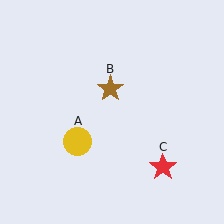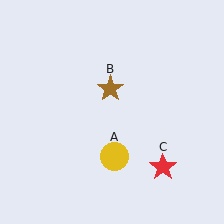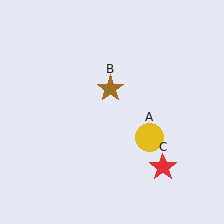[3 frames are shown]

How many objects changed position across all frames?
1 object changed position: yellow circle (object A).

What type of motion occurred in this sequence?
The yellow circle (object A) rotated counterclockwise around the center of the scene.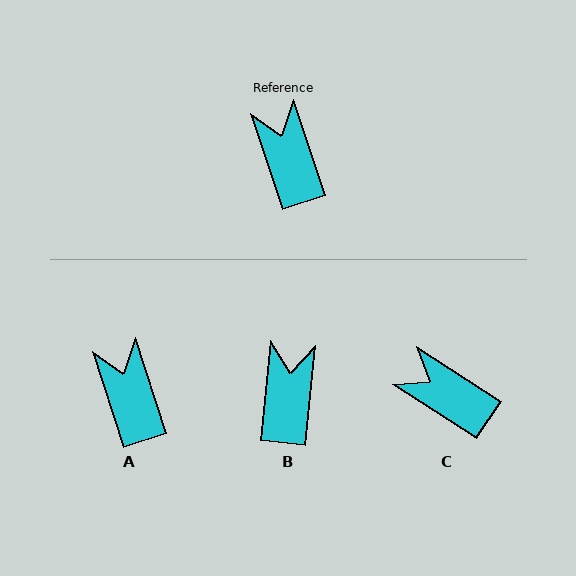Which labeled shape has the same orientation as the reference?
A.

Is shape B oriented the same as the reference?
No, it is off by about 24 degrees.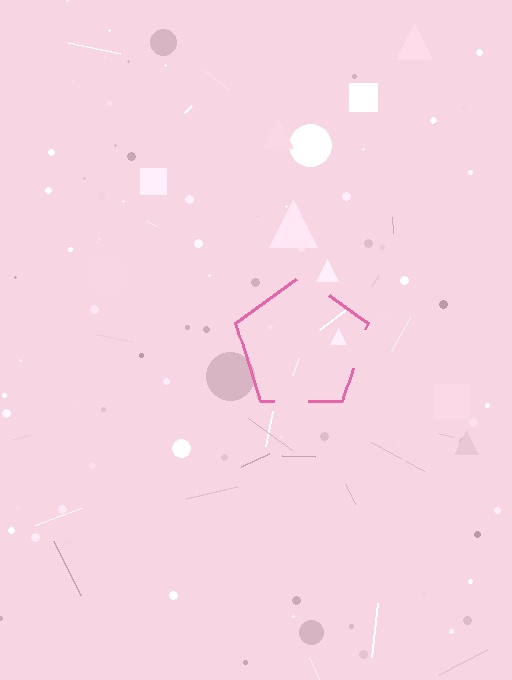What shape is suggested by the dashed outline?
The dashed outline suggests a pentagon.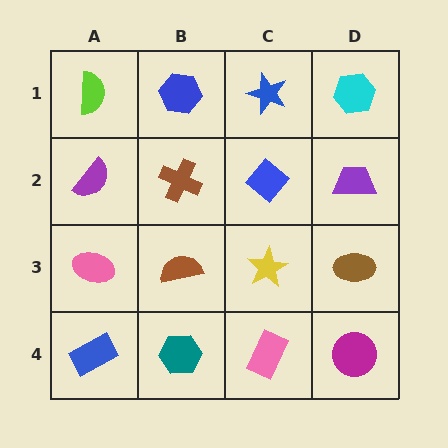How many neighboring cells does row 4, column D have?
2.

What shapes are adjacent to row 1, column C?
A blue diamond (row 2, column C), a blue hexagon (row 1, column B), a cyan hexagon (row 1, column D).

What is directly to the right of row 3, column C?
A brown ellipse.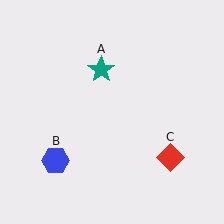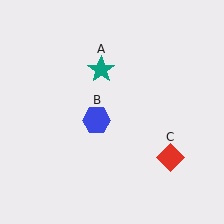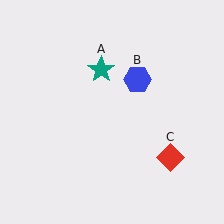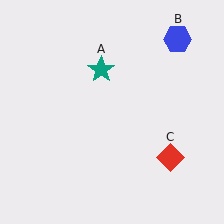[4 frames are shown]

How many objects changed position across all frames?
1 object changed position: blue hexagon (object B).